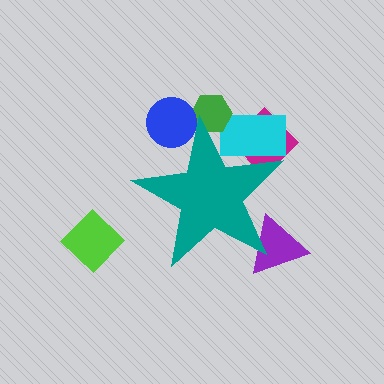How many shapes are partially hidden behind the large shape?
5 shapes are partially hidden.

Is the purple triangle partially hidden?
Yes, the purple triangle is partially hidden behind the teal star.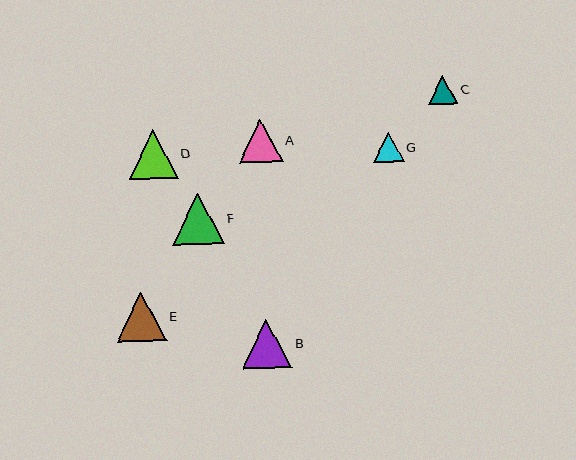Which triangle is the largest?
Triangle F is the largest with a size of approximately 51 pixels.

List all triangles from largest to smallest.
From largest to smallest: F, E, B, D, A, G, C.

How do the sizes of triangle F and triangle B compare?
Triangle F and triangle B are approximately the same size.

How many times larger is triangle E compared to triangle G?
Triangle E is approximately 1.6 times the size of triangle G.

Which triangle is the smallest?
Triangle C is the smallest with a size of approximately 29 pixels.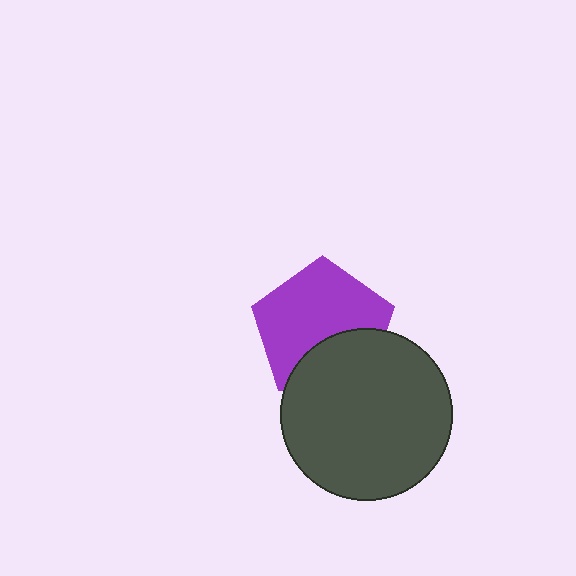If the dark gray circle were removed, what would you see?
You would see the complete purple pentagon.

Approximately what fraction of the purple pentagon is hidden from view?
Roughly 34% of the purple pentagon is hidden behind the dark gray circle.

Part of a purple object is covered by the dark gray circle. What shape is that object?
It is a pentagon.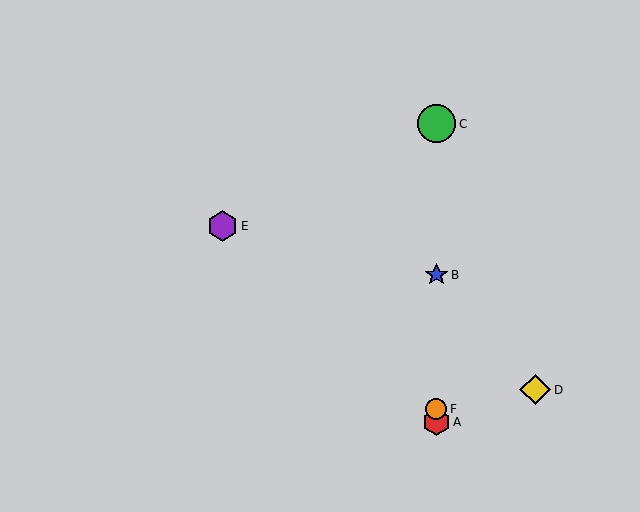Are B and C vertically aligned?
Yes, both are at x≈436.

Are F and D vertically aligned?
No, F is at x≈436 and D is at x≈535.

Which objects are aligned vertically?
Objects A, B, C, F are aligned vertically.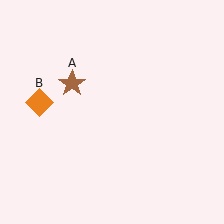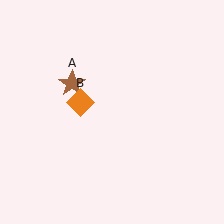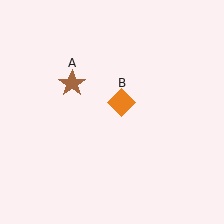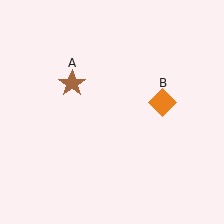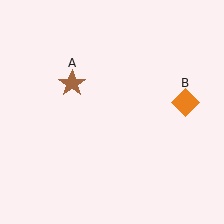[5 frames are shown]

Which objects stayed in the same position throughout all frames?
Brown star (object A) remained stationary.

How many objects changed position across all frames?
1 object changed position: orange diamond (object B).